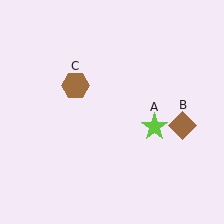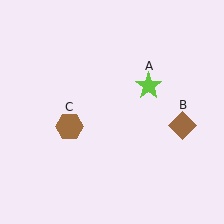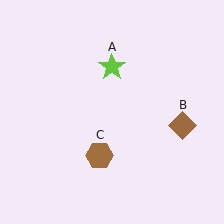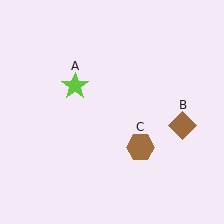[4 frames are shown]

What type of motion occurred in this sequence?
The lime star (object A), brown hexagon (object C) rotated counterclockwise around the center of the scene.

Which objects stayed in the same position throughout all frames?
Brown diamond (object B) remained stationary.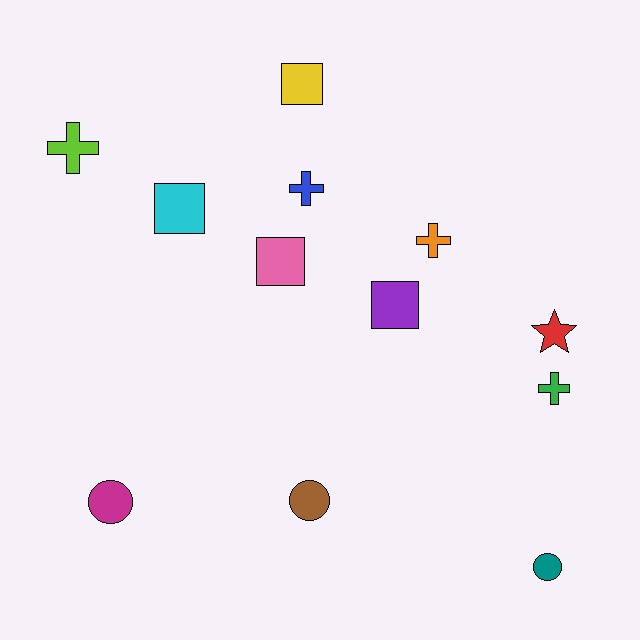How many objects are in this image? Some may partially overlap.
There are 12 objects.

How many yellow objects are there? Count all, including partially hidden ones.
There is 1 yellow object.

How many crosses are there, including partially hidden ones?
There are 4 crosses.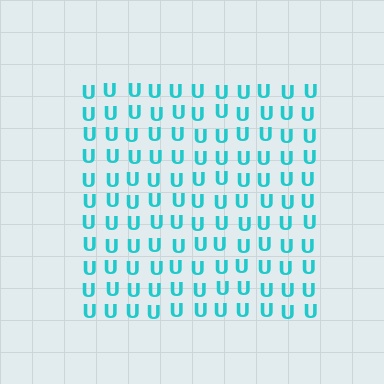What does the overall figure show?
The overall figure shows a square.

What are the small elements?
The small elements are letter U's.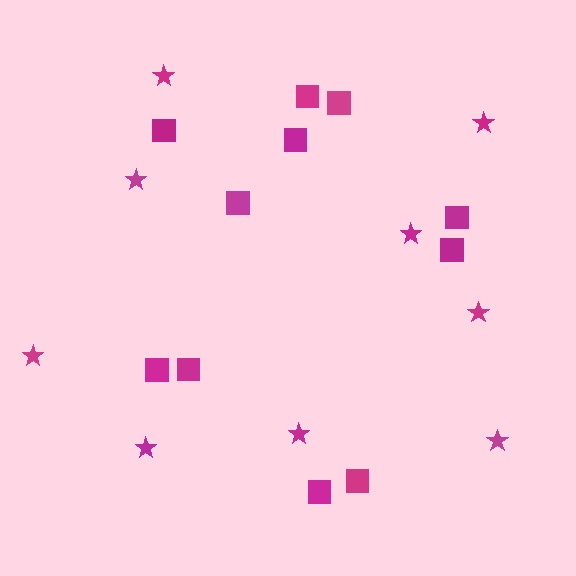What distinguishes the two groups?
There are 2 groups: one group of squares (11) and one group of stars (9).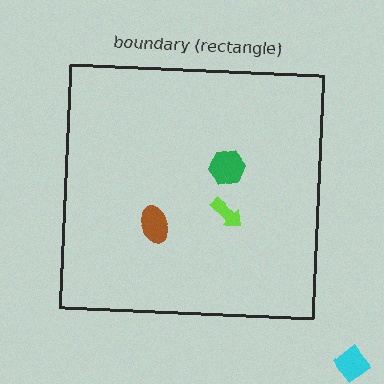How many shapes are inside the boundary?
3 inside, 1 outside.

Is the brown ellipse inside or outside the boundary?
Inside.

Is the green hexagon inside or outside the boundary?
Inside.